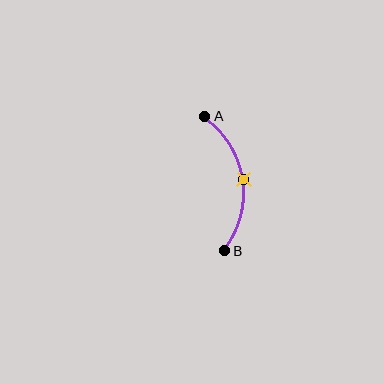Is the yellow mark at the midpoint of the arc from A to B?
Yes. The yellow mark lies on the arc at equal arc-length from both A and B — it is the arc midpoint.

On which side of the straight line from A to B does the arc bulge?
The arc bulges to the right of the straight line connecting A and B.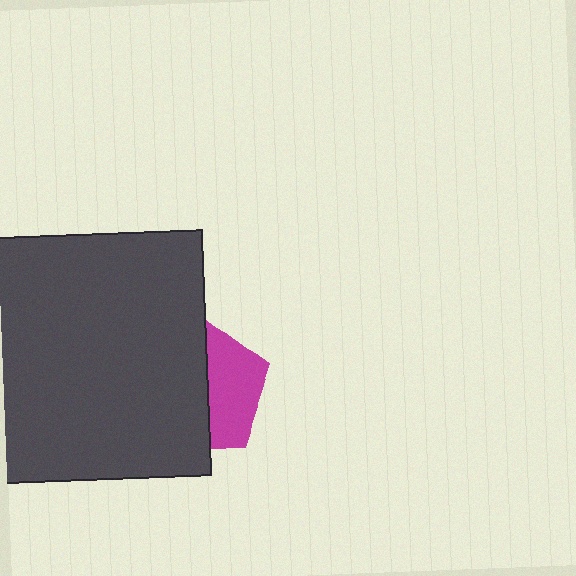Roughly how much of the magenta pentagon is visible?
A small part of it is visible (roughly 40%).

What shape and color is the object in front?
The object in front is a dark gray rectangle.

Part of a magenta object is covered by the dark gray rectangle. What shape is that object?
It is a pentagon.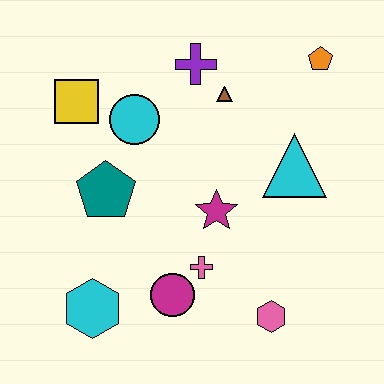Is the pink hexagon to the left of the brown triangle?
No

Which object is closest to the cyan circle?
The yellow square is closest to the cyan circle.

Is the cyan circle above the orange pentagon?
No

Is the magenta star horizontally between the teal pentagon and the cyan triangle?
Yes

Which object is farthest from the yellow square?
The pink hexagon is farthest from the yellow square.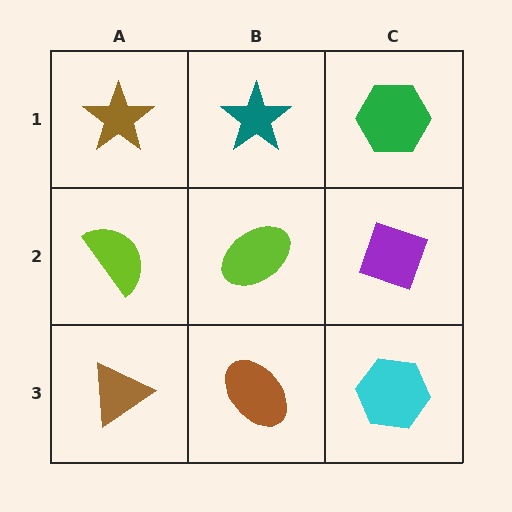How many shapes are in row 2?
3 shapes.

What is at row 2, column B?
A lime ellipse.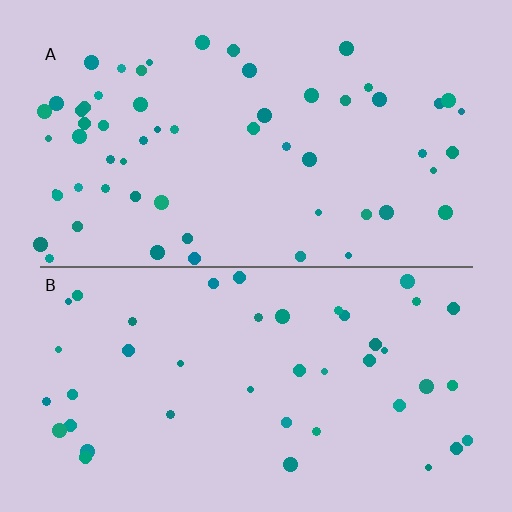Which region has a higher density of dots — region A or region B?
A (the top).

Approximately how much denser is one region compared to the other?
Approximately 1.3× — region A over region B.